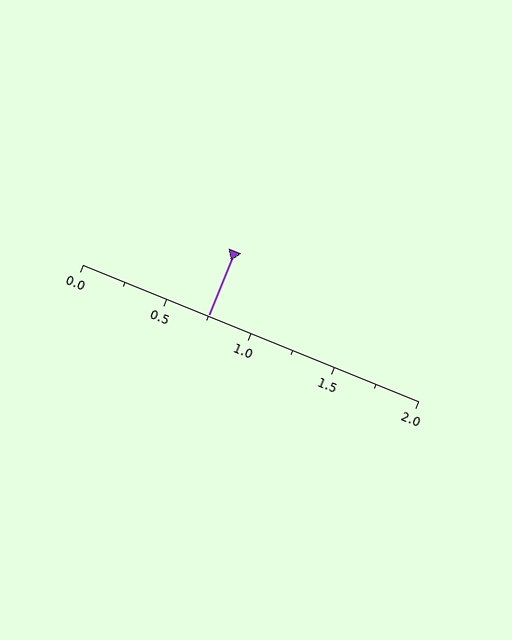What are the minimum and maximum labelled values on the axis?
The axis runs from 0.0 to 2.0.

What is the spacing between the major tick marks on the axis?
The major ticks are spaced 0.5 apart.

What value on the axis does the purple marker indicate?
The marker indicates approximately 0.75.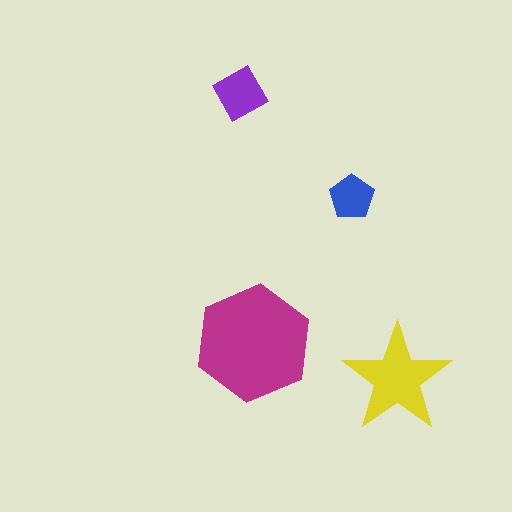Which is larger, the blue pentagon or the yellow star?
The yellow star.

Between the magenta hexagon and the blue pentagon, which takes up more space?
The magenta hexagon.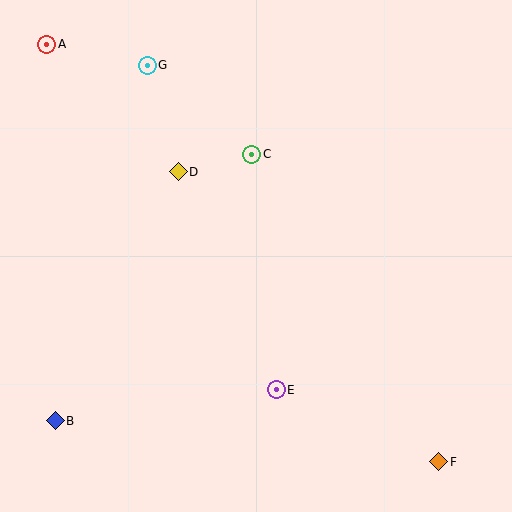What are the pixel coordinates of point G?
Point G is at (147, 65).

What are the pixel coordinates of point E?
Point E is at (276, 390).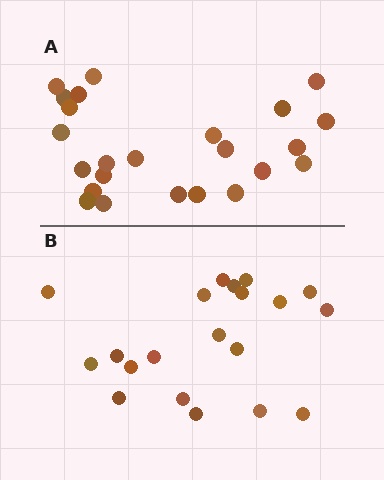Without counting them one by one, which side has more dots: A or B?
Region A (the top region) has more dots.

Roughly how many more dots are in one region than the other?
Region A has about 4 more dots than region B.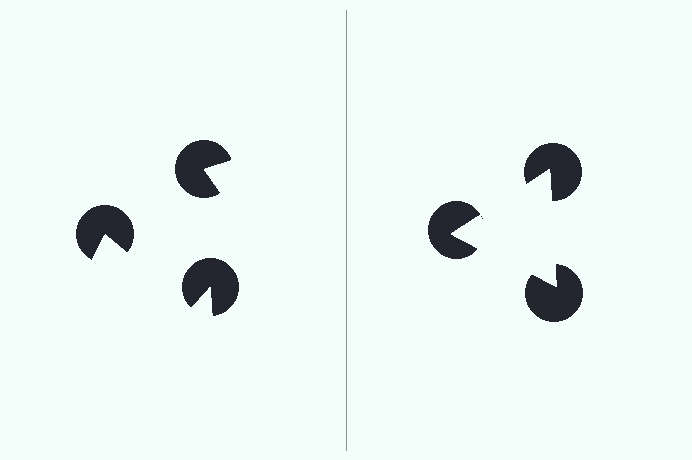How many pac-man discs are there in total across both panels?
6 — 3 on each side.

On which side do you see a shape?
An illusory triangle appears on the right side. On the left side the wedge cuts are rotated, so no coherent shape forms.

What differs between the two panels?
The pac-man discs are positioned identically on both sides; only the wedge orientations differ. On the right they align to a triangle; on the left they are misaligned.